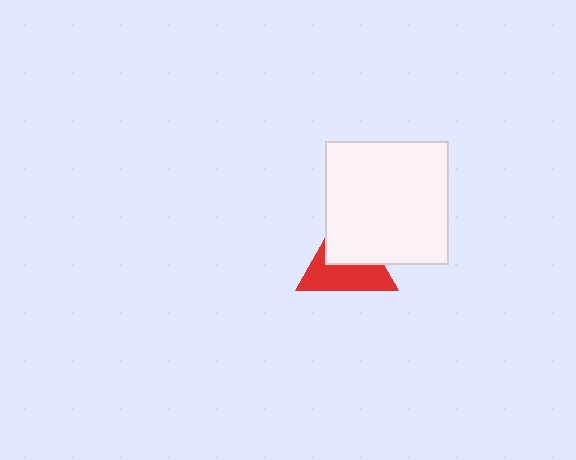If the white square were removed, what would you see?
You would see the complete red triangle.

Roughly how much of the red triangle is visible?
About half of it is visible (roughly 53%).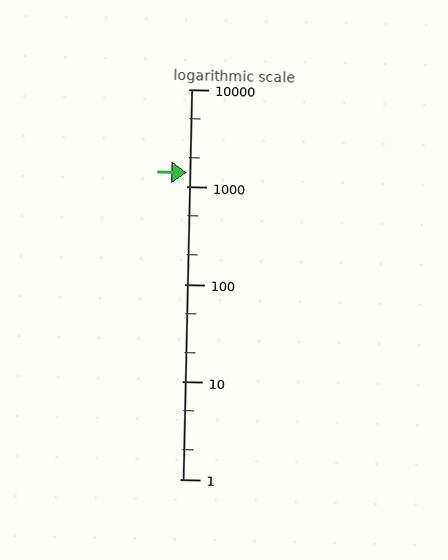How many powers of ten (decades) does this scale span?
The scale spans 4 decades, from 1 to 10000.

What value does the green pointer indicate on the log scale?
The pointer indicates approximately 1400.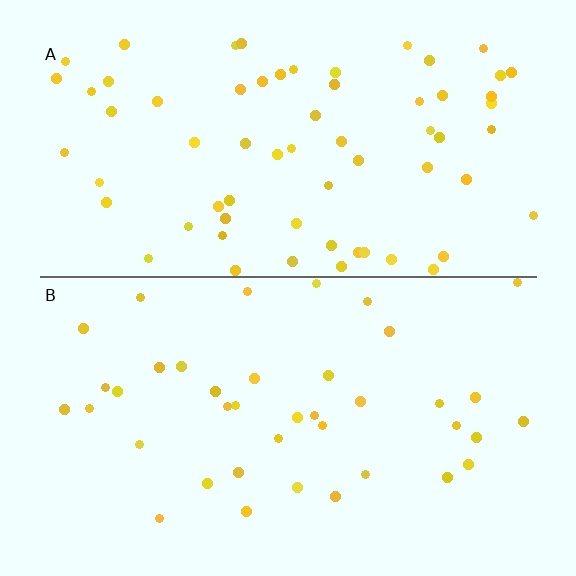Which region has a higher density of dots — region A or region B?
A (the top).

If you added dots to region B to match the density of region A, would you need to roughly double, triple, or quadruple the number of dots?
Approximately double.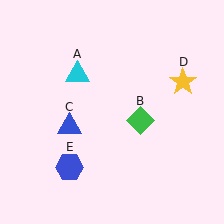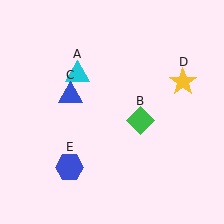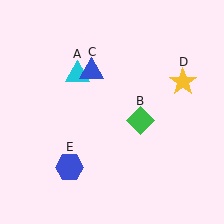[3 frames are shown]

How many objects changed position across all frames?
1 object changed position: blue triangle (object C).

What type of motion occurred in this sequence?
The blue triangle (object C) rotated clockwise around the center of the scene.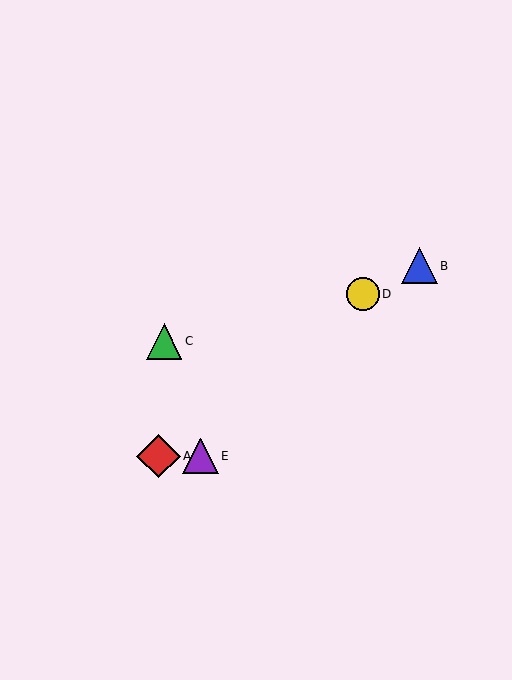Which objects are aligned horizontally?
Objects A, E are aligned horizontally.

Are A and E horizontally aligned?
Yes, both are at y≈456.